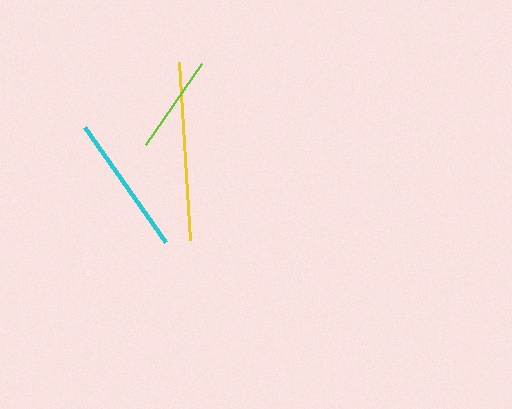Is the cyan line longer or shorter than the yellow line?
The yellow line is longer than the cyan line.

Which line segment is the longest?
The yellow line is the longest at approximately 179 pixels.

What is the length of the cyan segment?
The cyan segment is approximately 141 pixels long.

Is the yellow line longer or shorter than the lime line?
The yellow line is longer than the lime line.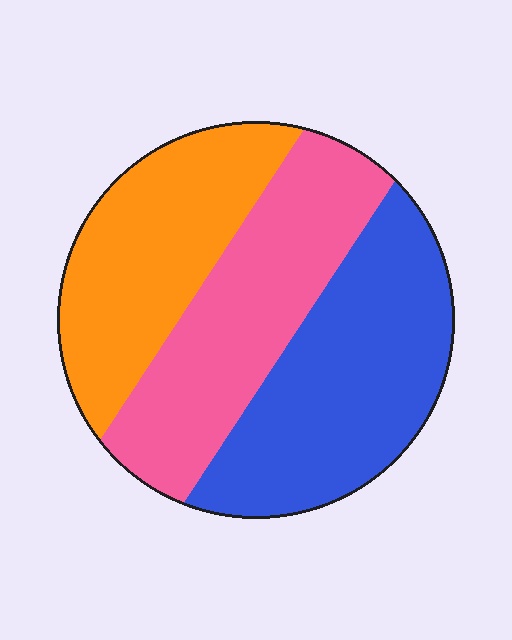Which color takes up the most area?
Blue, at roughly 35%.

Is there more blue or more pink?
Blue.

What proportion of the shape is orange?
Orange covers roughly 30% of the shape.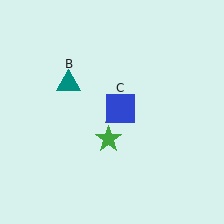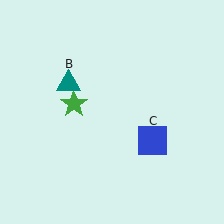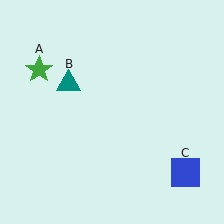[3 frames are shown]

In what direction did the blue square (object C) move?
The blue square (object C) moved down and to the right.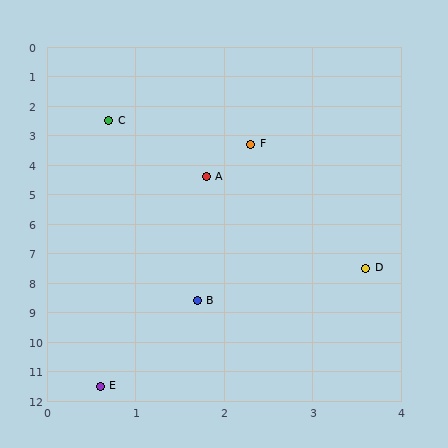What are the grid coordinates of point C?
Point C is at approximately (0.7, 2.5).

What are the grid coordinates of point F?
Point F is at approximately (2.3, 3.3).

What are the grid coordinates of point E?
Point E is at approximately (0.6, 11.5).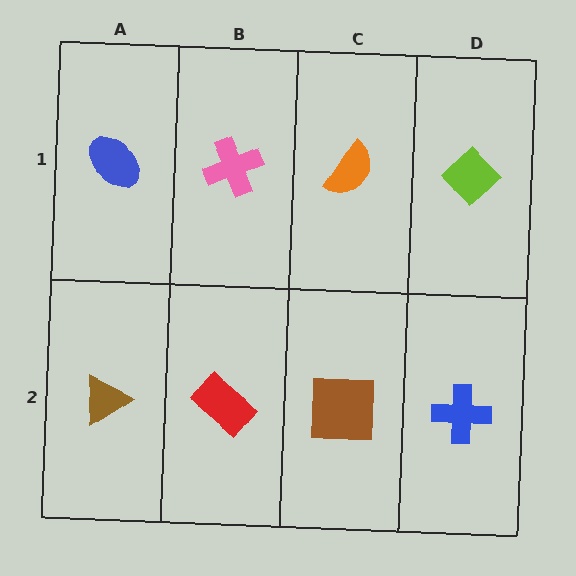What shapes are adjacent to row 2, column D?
A lime diamond (row 1, column D), a brown square (row 2, column C).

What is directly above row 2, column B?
A pink cross.